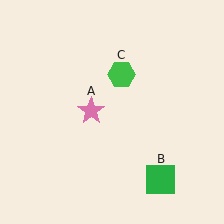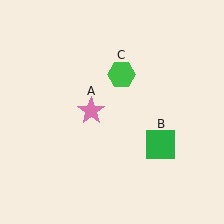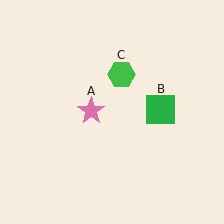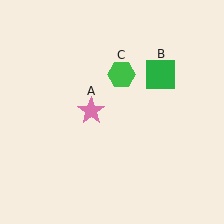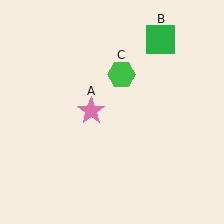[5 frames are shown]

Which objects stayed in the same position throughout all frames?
Pink star (object A) and green hexagon (object C) remained stationary.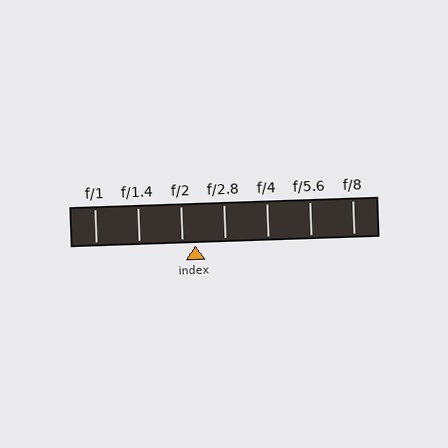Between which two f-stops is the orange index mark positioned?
The index mark is between f/2 and f/2.8.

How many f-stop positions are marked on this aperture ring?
There are 7 f-stop positions marked.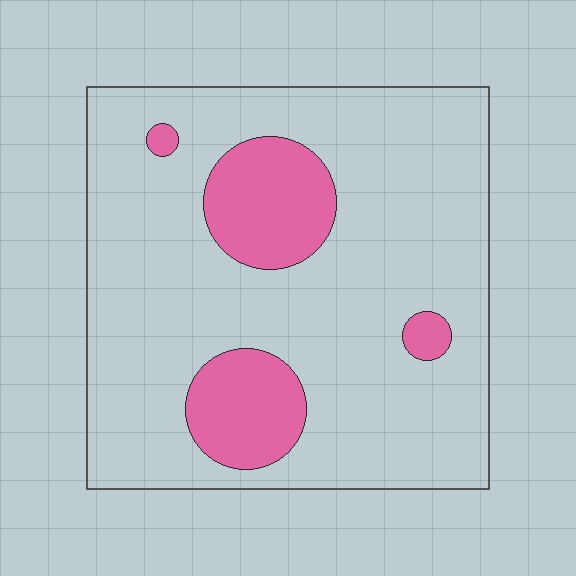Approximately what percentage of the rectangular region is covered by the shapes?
Approximately 20%.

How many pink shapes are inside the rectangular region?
4.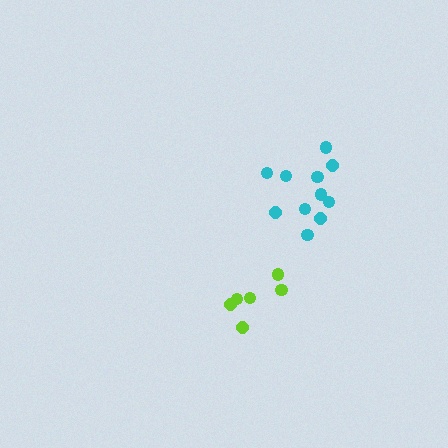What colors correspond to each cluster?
The clusters are colored: lime, cyan.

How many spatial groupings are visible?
There are 2 spatial groupings.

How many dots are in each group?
Group 1: 6 dots, Group 2: 11 dots (17 total).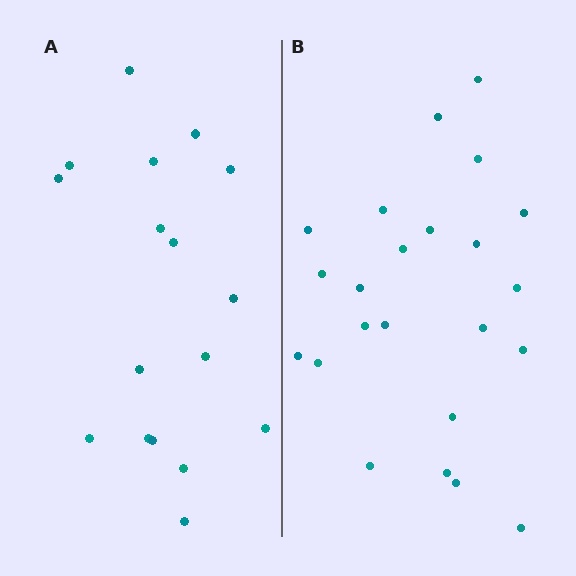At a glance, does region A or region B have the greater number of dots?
Region B (the right region) has more dots.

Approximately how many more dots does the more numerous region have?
Region B has about 6 more dots than region A.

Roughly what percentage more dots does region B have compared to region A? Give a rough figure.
About 35% more.